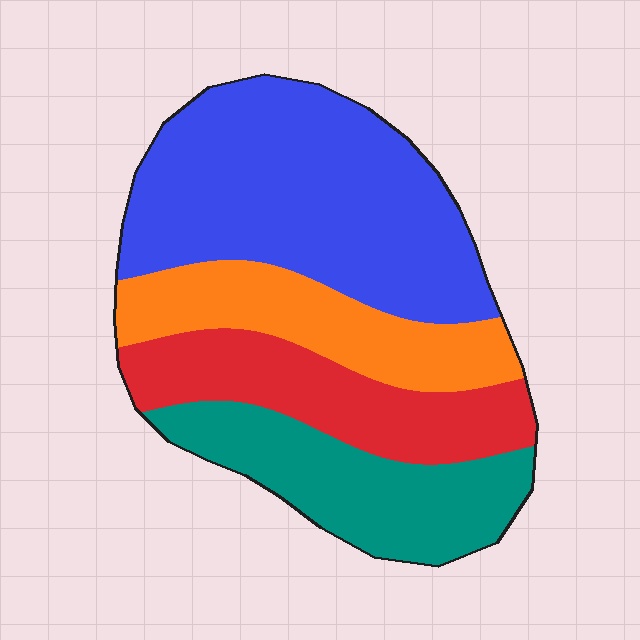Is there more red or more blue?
Blue.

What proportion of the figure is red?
Red takes up less than a quarter of the figure.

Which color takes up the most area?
Blue, at roughly 40%.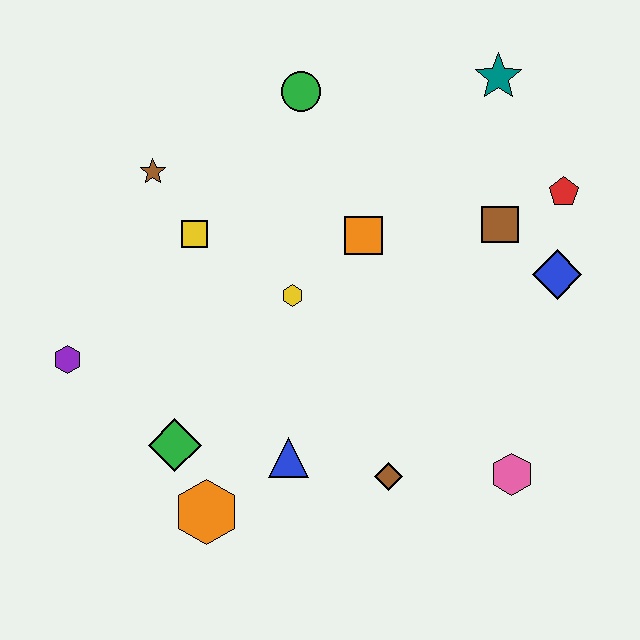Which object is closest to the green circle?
The orange square is closest to the green circle.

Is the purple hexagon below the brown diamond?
No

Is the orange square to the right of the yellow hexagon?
Yes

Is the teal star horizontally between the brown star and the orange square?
No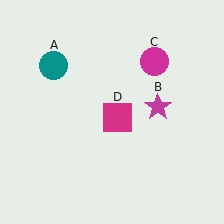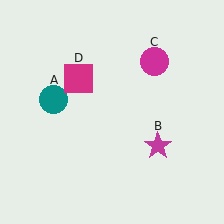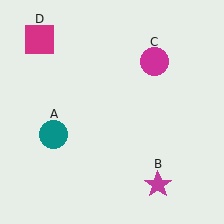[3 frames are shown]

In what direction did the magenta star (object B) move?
The magenta star (object B) moved down.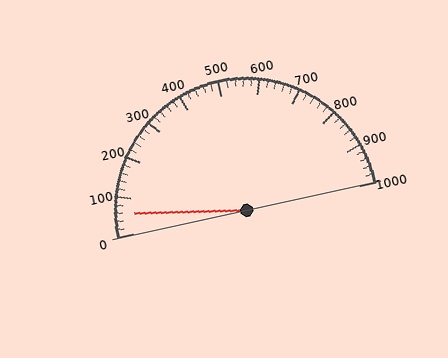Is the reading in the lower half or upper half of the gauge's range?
The reading is in the lower half of the range (0 to 1000).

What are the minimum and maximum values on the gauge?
The gauge ranges from 0 to 1000.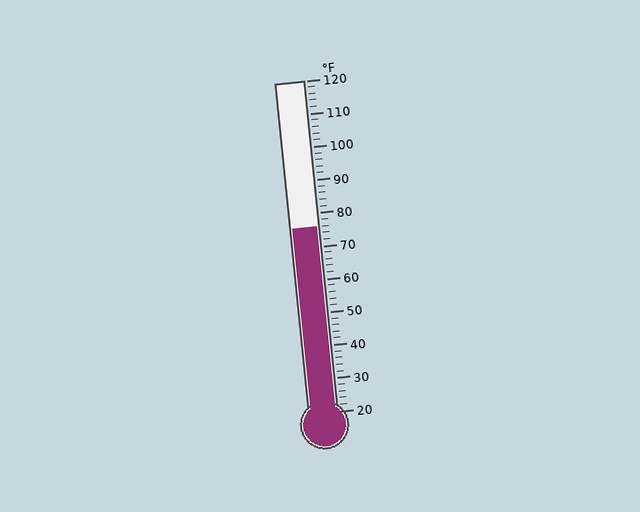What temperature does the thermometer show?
The thermometer shows approximately 76°F.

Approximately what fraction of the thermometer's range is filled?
The thermometer is filled to approximately 55% of its range.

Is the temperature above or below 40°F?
The temperature is above 40°F.